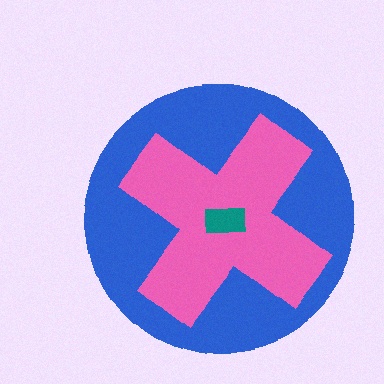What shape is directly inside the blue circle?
The pink cross.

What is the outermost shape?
The blue circle.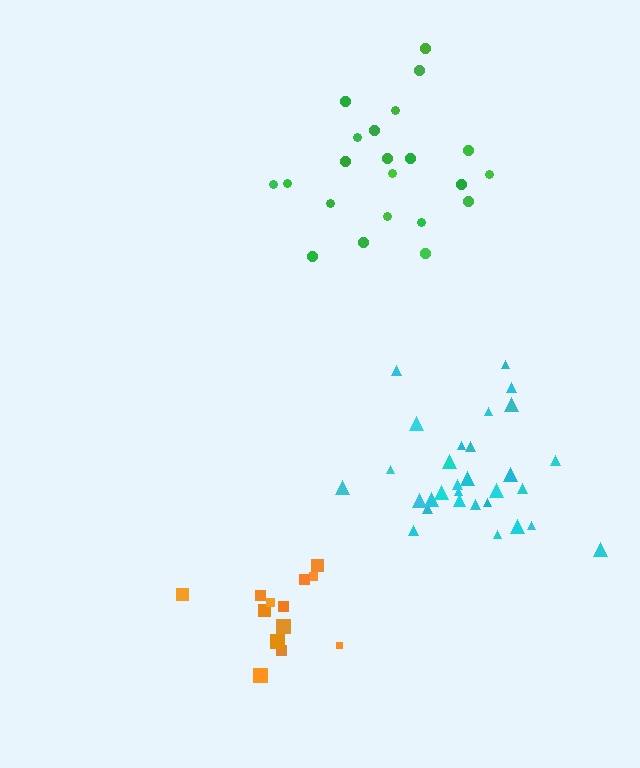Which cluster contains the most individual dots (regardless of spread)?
Cyan (30).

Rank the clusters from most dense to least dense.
orange, cyan, green.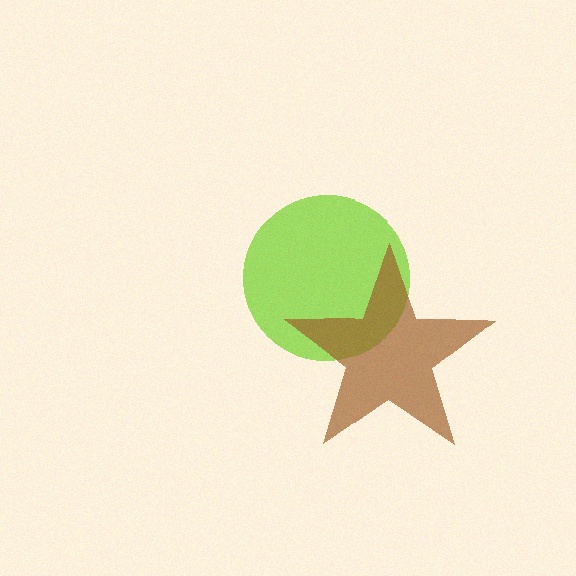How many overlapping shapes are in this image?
There are 2 overlapping shapes in the image.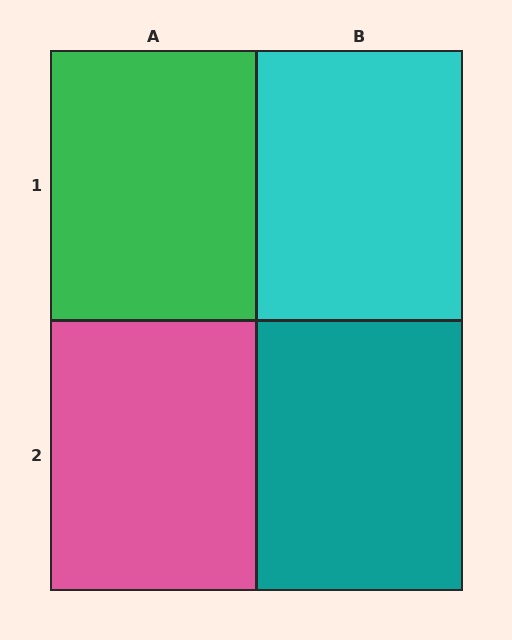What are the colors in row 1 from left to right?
Green, cyan.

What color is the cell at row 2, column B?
Teal.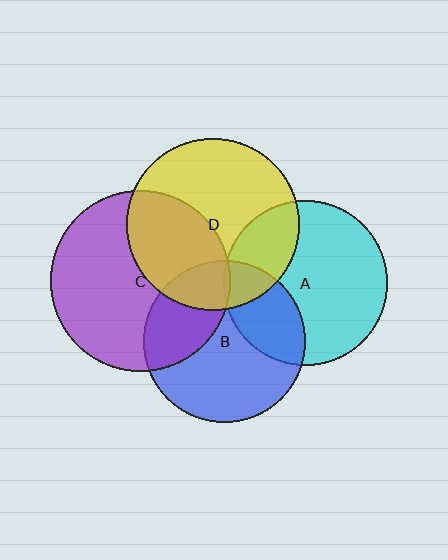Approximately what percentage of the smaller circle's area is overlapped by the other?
Approximately 40%.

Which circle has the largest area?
Circle C (purple).